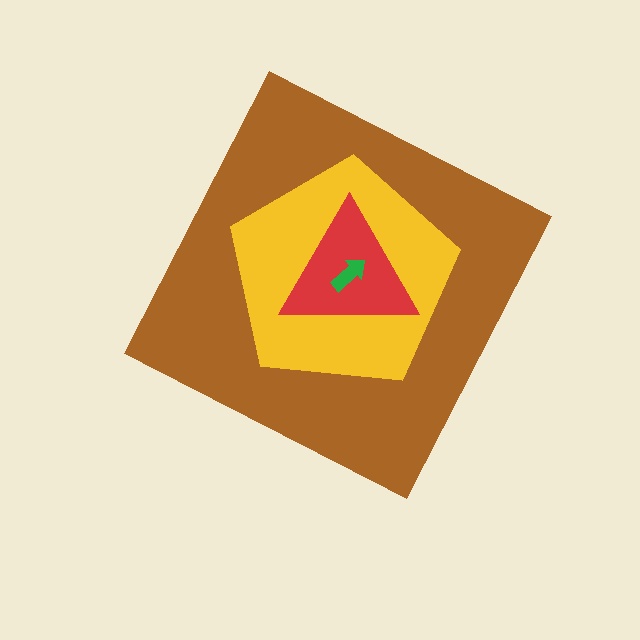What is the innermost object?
The green arrow.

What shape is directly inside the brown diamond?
The yellow pentagon.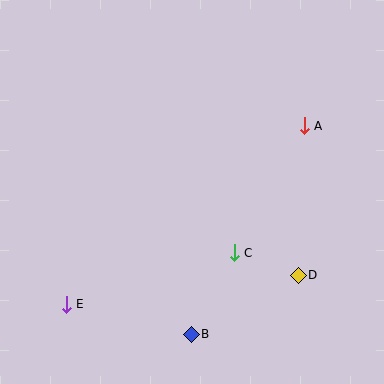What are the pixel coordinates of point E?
Point E is at (66, 304).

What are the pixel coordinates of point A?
Point A is at (304, 126).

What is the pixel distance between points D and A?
The distance between D and A is 149 pixels.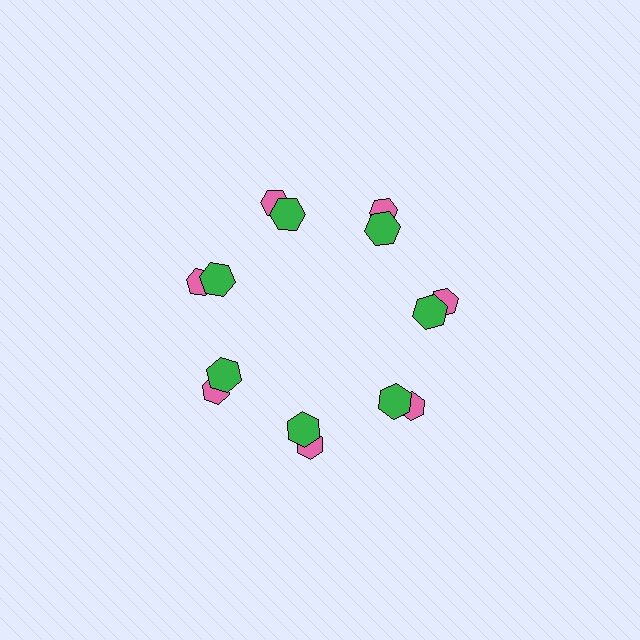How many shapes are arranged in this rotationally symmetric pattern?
There are 14 shapes, arranged in 7 groups of 2.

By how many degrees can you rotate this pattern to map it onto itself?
The pattern maps onto itself every 51 degrees of rotation.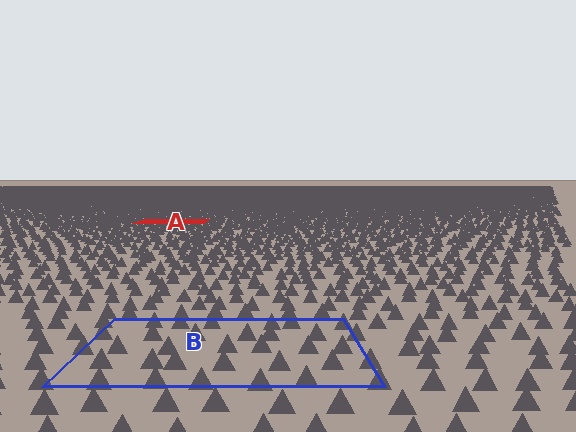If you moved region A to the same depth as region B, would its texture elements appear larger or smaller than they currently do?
They would appear larger. At a closer depth, the same texture elements are projected at a bigger on-screen size.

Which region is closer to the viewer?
Region B is closer. The texture elements there are larger and more spread out.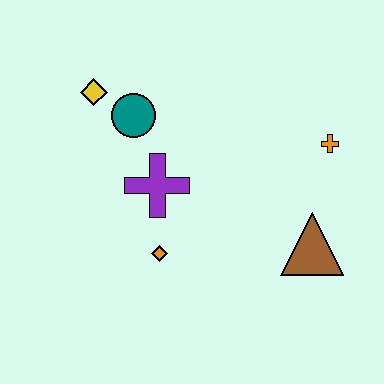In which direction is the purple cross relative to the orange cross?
The purple cross is to the left of the orange cross.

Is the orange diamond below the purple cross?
Yes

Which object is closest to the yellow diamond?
The teal circle is closest to the yellow diamond.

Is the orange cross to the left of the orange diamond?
No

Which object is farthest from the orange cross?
The yellow diamond is farthest from the orange cross.